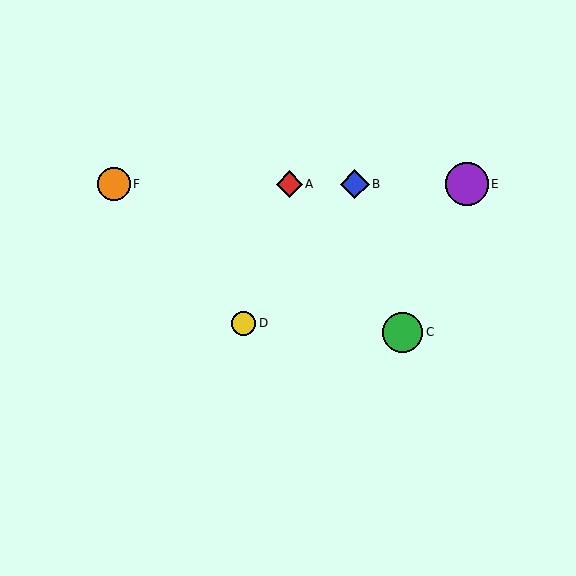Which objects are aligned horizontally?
Objects A, B, E, F are aligned horizontally.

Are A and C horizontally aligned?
No, A is at y≈184 and C is at y≈332.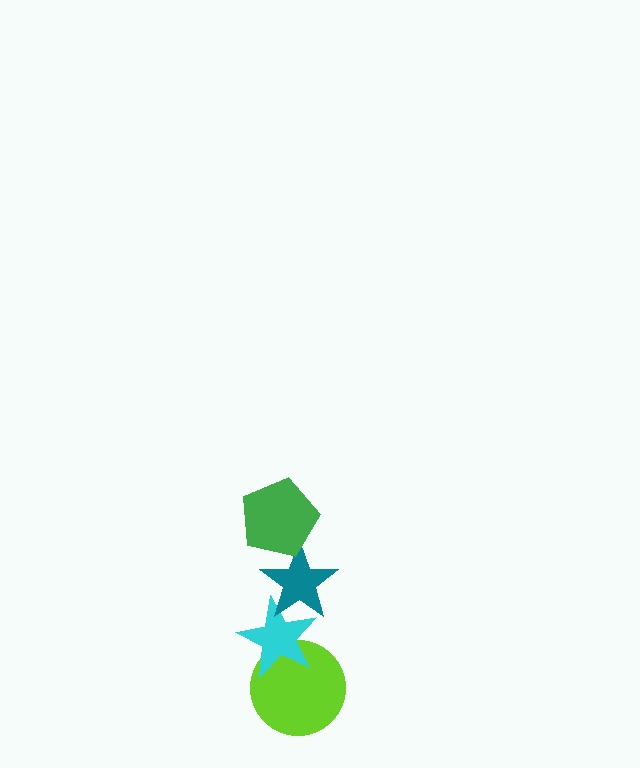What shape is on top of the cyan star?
The teal star is on top of the cyan star.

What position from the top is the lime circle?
The lime circle is 4th from the top.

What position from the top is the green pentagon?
The green pentagon is 1st from the top.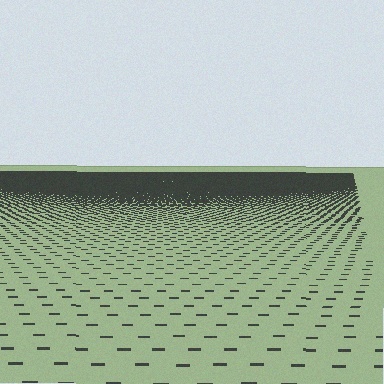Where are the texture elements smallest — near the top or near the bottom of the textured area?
Near the top.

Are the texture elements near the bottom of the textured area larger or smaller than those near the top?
Larger. Near the bottom, elements are closer to the viewer and appear at a bigger on-screen size.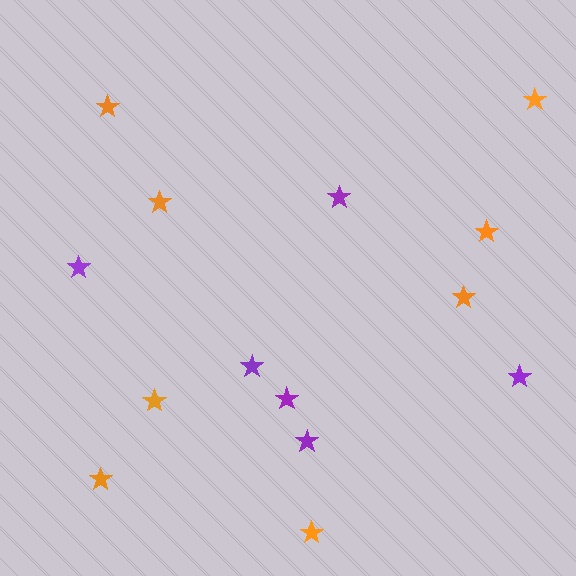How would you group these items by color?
There are 2 groups: one group of orange stars (8) and one group of purple stars (6).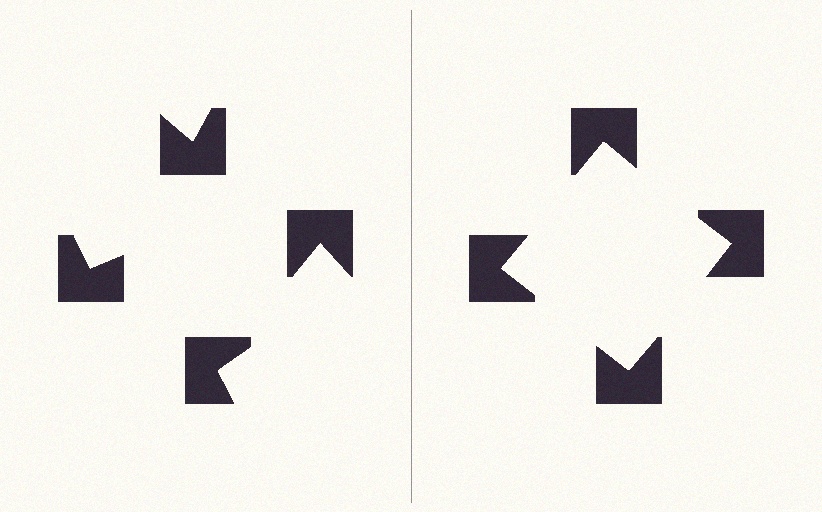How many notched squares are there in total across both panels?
8 — 4 on each side.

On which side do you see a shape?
An illusory square appears on the right side. On the left side the wedge cuts are rotated, so no coherent shape forms.